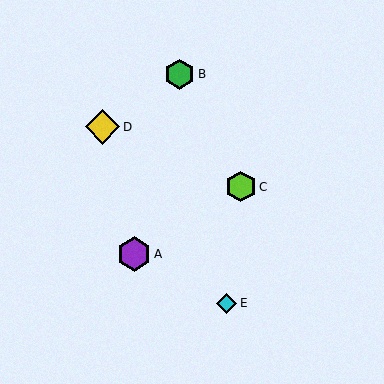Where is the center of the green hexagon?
The center of the green hexagon is at (180, 74).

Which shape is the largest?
The yellow diamond (labeled D) is the largest.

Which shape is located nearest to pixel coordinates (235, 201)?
The lime hexagon (labeled C) at (241, 187) is nearest to that location.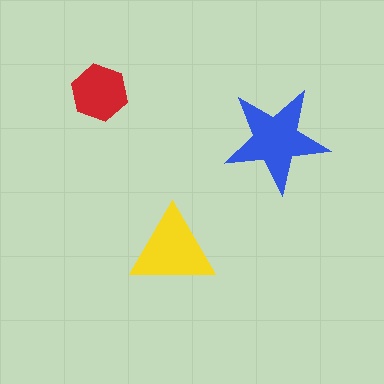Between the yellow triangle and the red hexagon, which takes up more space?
The yellow triangle.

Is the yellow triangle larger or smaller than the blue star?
Smaller.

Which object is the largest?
The blue star.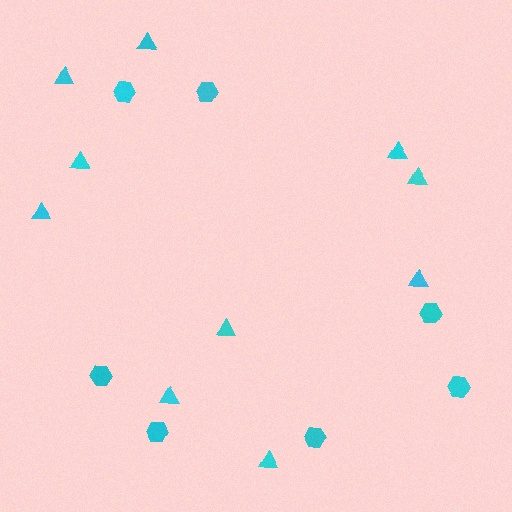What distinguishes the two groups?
There are 2 groups: one group of triangles (10) and one group of hexagons (7).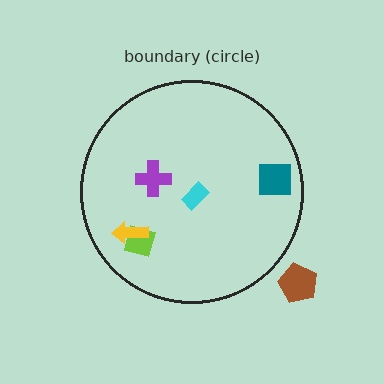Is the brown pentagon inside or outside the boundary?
Outside.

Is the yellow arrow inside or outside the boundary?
Inside.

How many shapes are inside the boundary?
5 inside, 1 outside.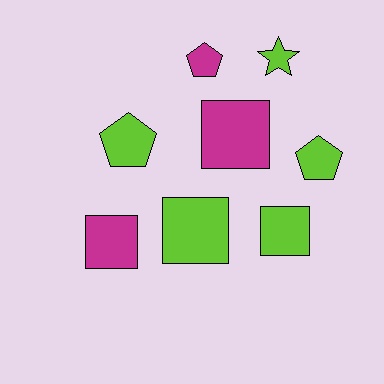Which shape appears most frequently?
Square, with 4 objects.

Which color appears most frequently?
Lime, with 5 objects.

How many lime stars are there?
There is 1 lime star.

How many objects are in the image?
There are 8 objects.